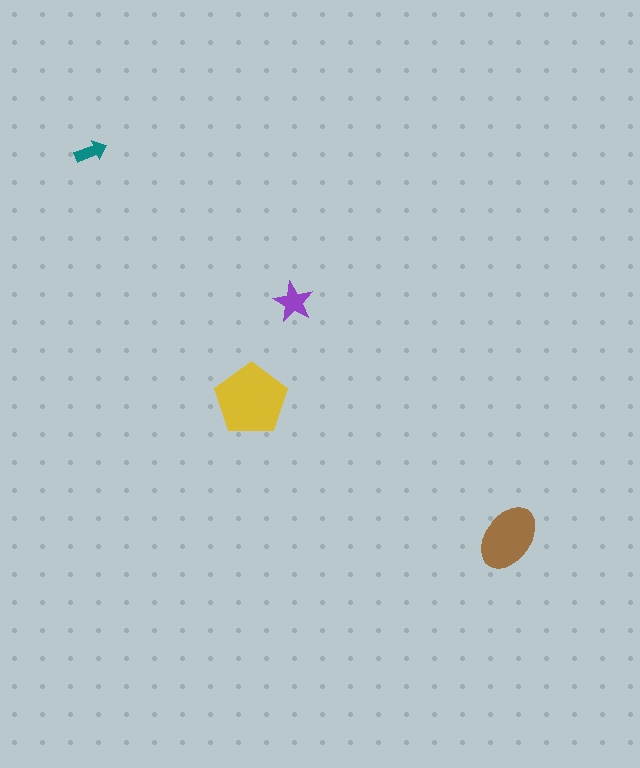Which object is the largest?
The yellow pentagon.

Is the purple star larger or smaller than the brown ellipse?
Smaller.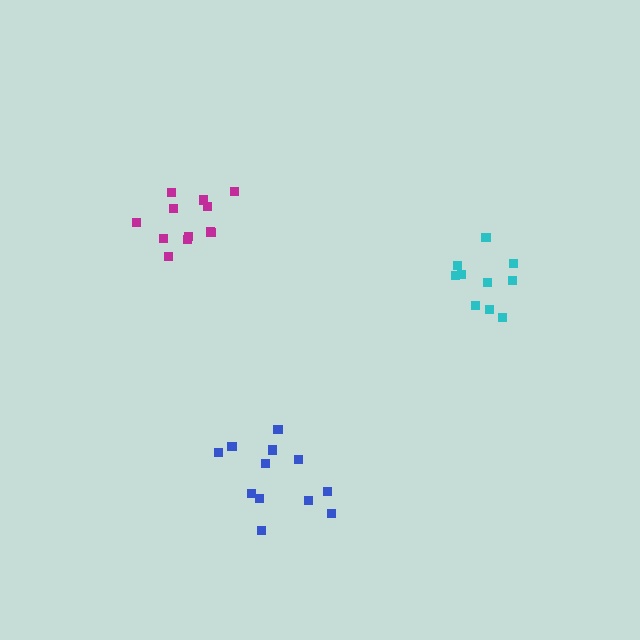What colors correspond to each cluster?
The clusters are colored: cyan, magenta, blue.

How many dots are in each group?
Group 1: 10 dots, Group 2: 12 dots, Group 3: 12 dots (34 total).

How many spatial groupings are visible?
There are 3 spatial groupings.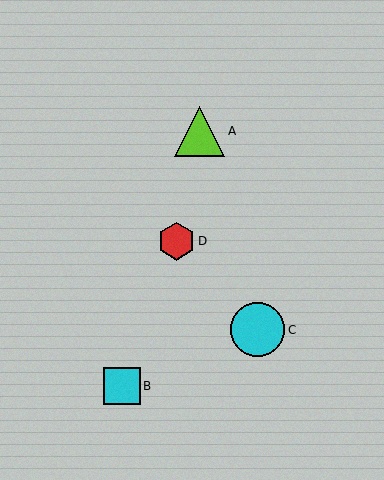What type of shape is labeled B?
Shape B is a cyan square.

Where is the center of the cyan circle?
The center of the cyan circle is at (258, 330).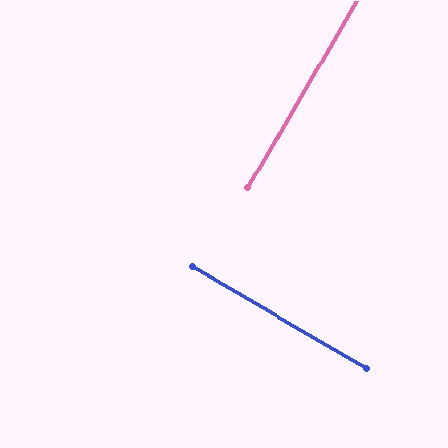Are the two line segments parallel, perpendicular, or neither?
Perpendicular — they meet at approximately 90°.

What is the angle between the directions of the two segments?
Approximately 90 degrees.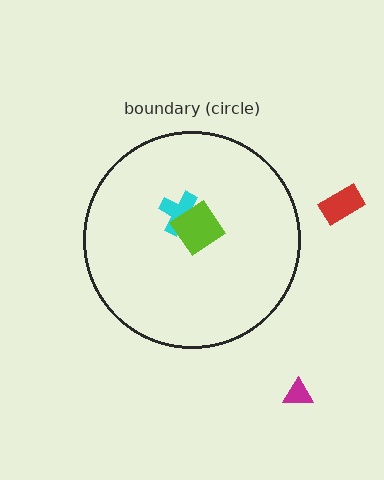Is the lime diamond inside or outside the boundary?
Inside.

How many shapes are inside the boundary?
2 inside, 2 outside.